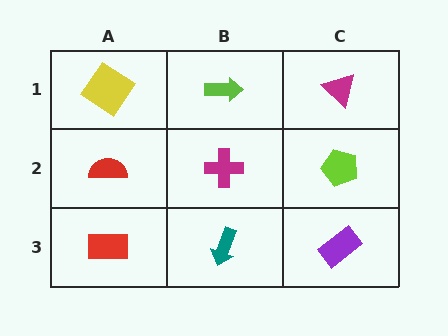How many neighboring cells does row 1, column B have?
3.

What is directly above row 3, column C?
A lime pentagon.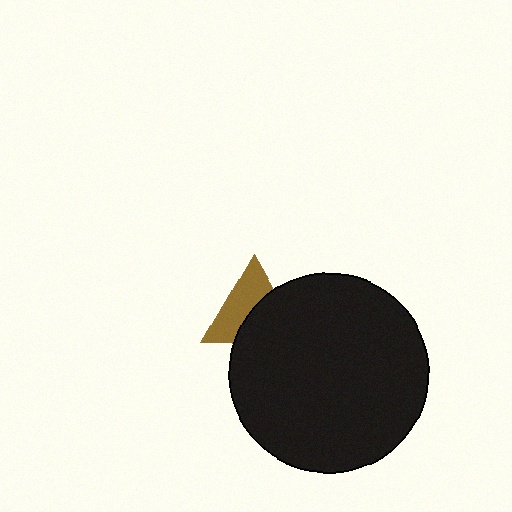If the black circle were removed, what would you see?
You would see the complete brown triangle.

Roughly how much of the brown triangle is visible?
About half of it is visible (roughly 53%).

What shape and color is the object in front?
The object in front is a black circle.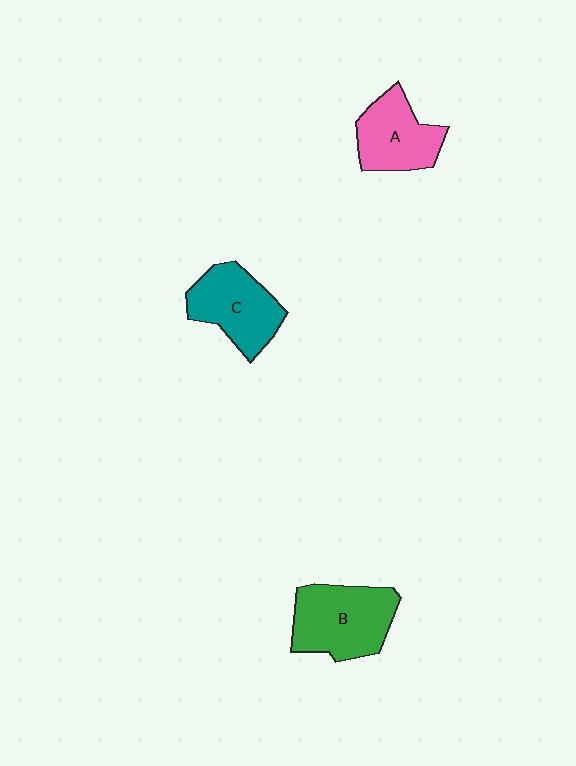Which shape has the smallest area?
Shape A (pink).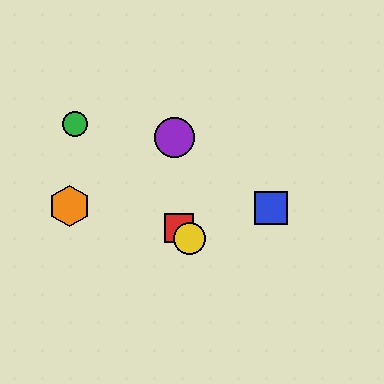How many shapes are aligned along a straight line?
3 shapes (the red square, the green circle, the yellow circle) are aligned along a straight line.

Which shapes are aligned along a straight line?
The red square, the green circle, the yellow circle are aligned along a straight line.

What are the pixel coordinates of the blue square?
The blue square is at (271, 208).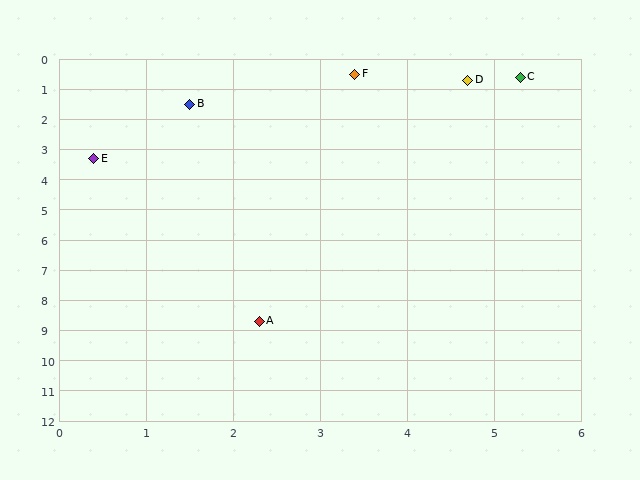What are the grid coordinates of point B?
Point B is at approximately (1.5, 1.5).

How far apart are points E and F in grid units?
Points E and F are about 4.1 grid units apart.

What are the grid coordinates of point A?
Point A is at approximately (2.3, 8.7).